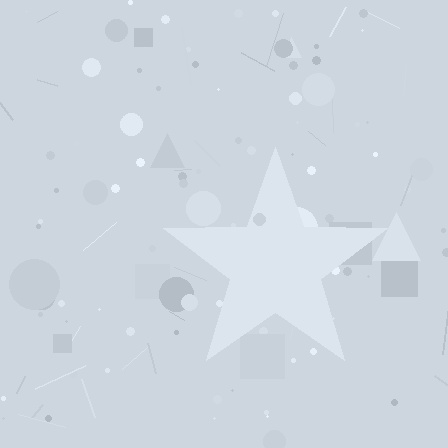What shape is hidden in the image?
A star is hidden in the image.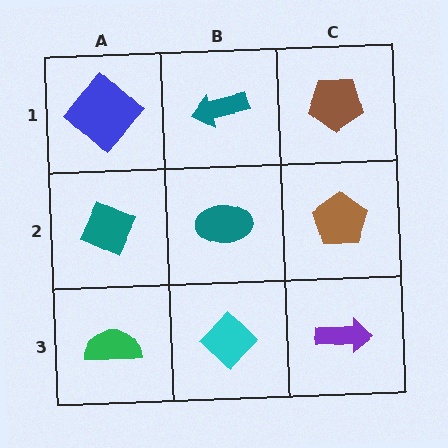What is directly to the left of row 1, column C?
A teal arrow.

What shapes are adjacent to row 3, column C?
A brown pentagon (row 2, column C), a cyan diamond (row 3, column B).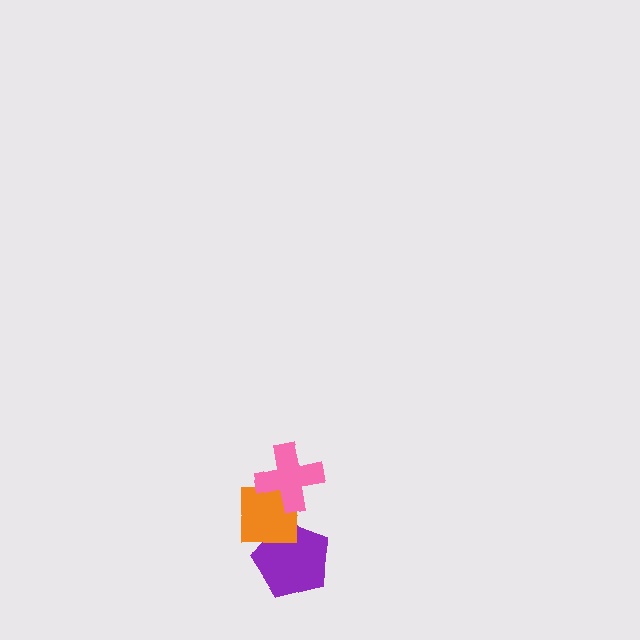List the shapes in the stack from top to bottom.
From top to bottom: the pink cross, the orange square, the purple pentagon.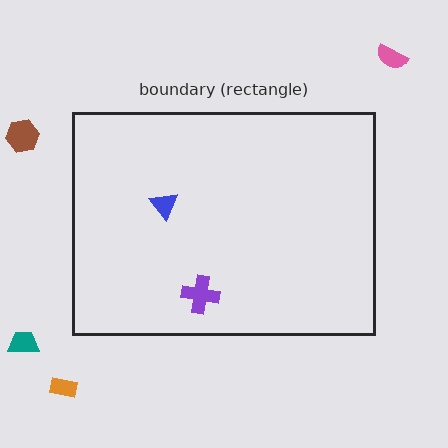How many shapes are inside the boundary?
2 inside, 4 outside.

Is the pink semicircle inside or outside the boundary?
Outside.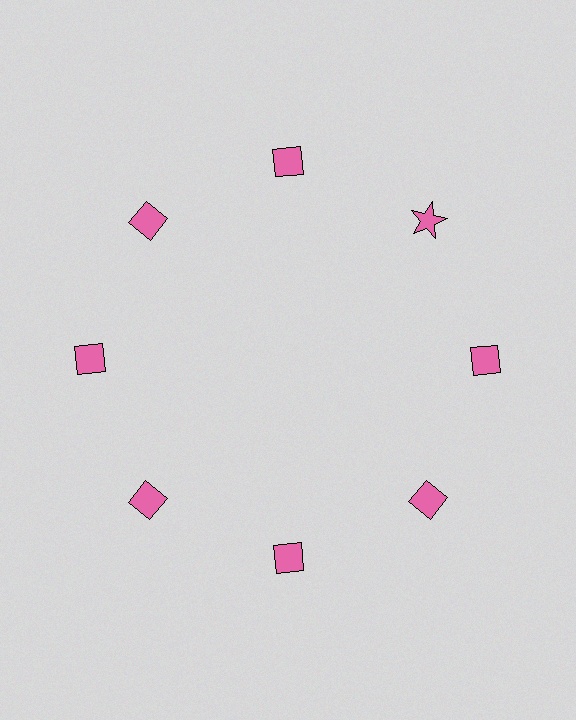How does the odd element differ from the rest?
It has a different shape: star instead of diamond.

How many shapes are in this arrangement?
There are 8 shapes arranged in a ring pattern.